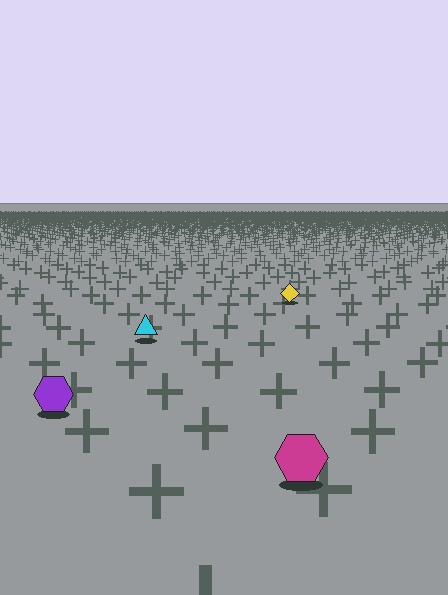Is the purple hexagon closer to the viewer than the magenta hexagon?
No. The magenta hexagon is closer — you can tell from the texture gradient: the ground texture is coarser near it.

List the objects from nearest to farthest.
From nearest to farthest: the magenta hexagon, the purple hexagon, the cyan triangle, the yellow diamond.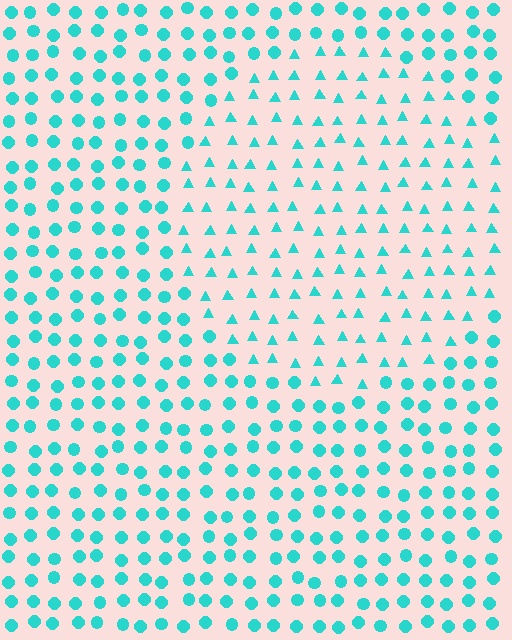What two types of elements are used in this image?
The image uses triangles inside the circle region and circles outside it.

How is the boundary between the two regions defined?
The boundary is defined by a change in element shape: triangles inside vs. circles outside. All elements share the same color and spacing.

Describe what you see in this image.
The image is filled with small cyan elements arranged in a uniform grid. A circle-shaped region contains triangles, while the surrounding area contains circles. The boundary is defined purely by the change in element shape.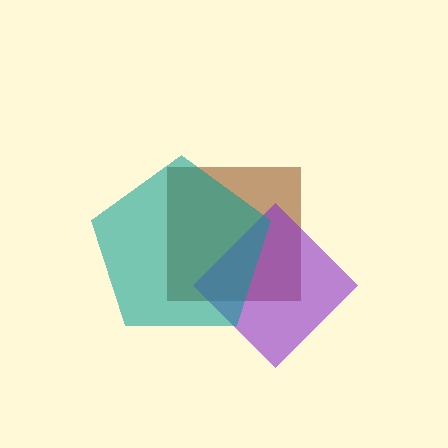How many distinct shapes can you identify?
There are 3 distinct shapes: a brown square, a purple diamond, a teal pentagon.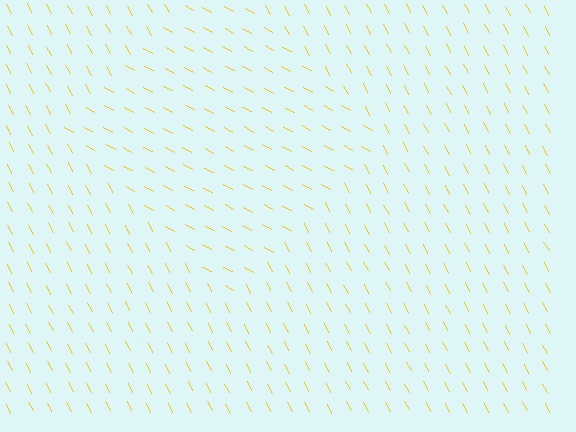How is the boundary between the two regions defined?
The boundary is defined purely by a change in line orientation (approximately 34 degrees difference). All lines are the same color and thickness.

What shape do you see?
I see a diamond.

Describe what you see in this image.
The image is filled with small yellow line segments. A diamond region in the image has lines oriented differently from the surrounding lines, creating a visible texture boundary.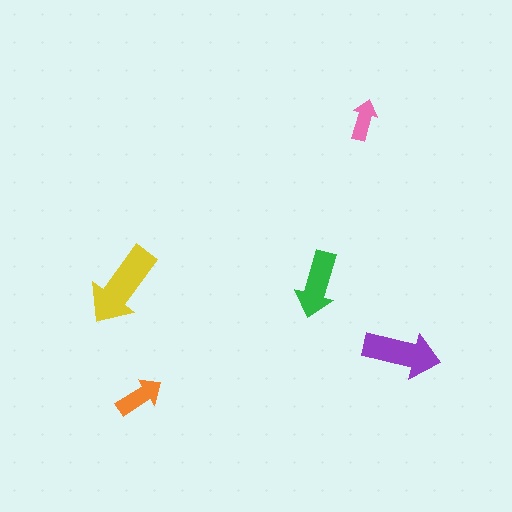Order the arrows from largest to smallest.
the yellow one, the purple one, the green one, the orange one, the pink one.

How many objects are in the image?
There are 5 objects in the image.